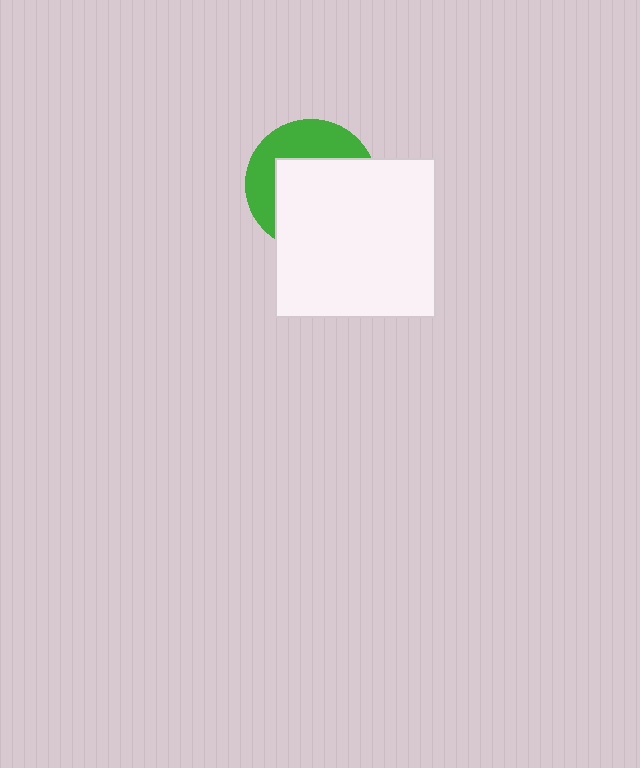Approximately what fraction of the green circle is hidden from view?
Roughly 61% of the green circle is hidden behind the white square.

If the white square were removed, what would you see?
You would see the complete green circle.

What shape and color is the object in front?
The object in front is a white square.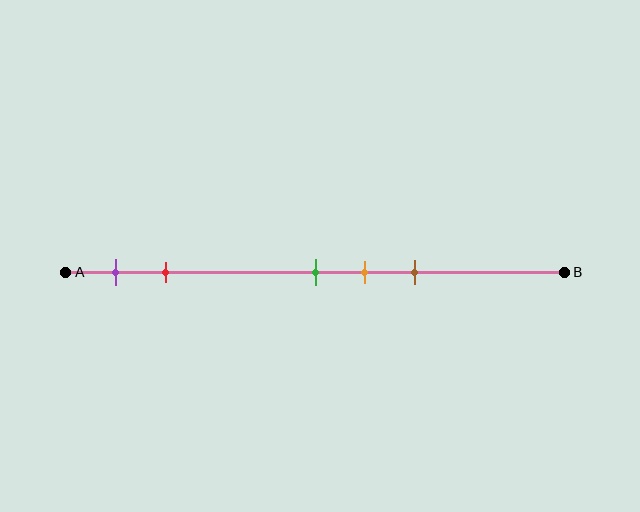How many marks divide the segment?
There are 5 marks dividing the segment.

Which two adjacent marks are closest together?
The green and orange marks are the closest adjacent pair.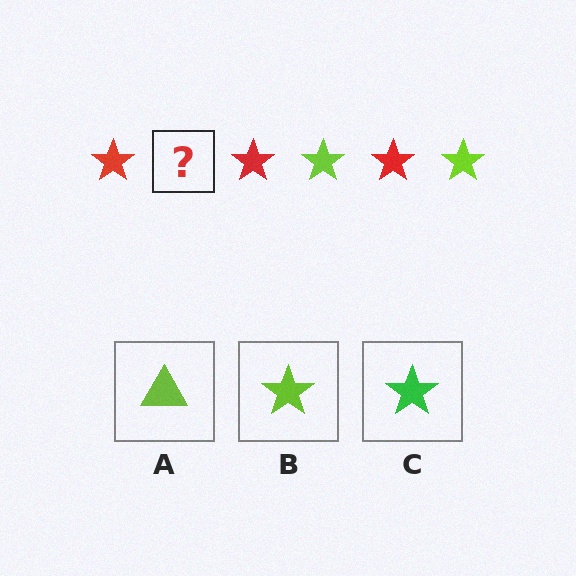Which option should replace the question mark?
Option B.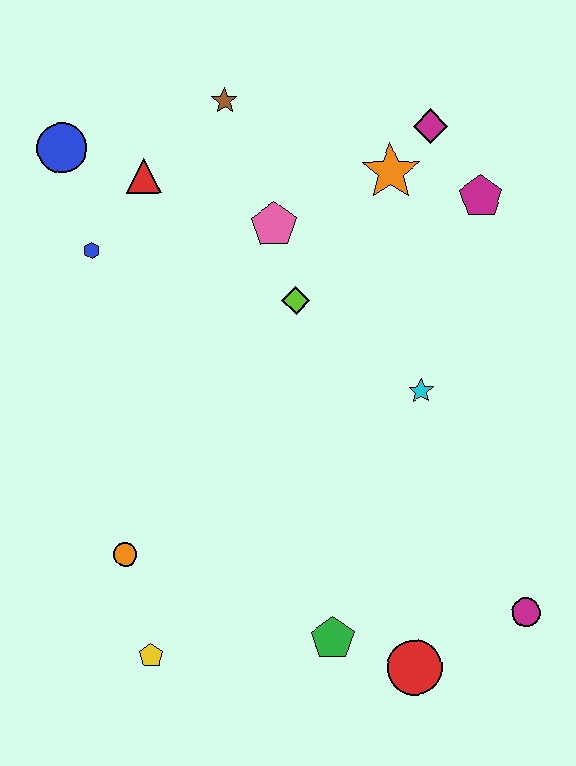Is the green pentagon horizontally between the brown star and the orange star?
Yes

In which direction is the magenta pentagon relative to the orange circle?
The magenta pentagon is to the right of the orange circle.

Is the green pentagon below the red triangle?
Yes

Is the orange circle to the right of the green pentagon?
No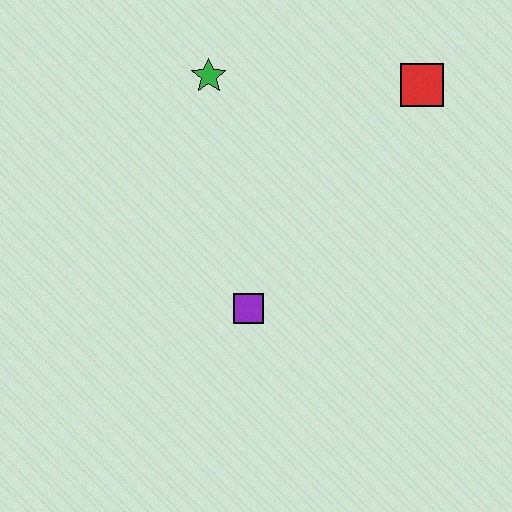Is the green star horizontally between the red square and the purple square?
No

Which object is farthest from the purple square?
The red square is farthest from the purple square.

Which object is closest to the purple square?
The green star is closest to the purple square.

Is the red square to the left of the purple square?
No